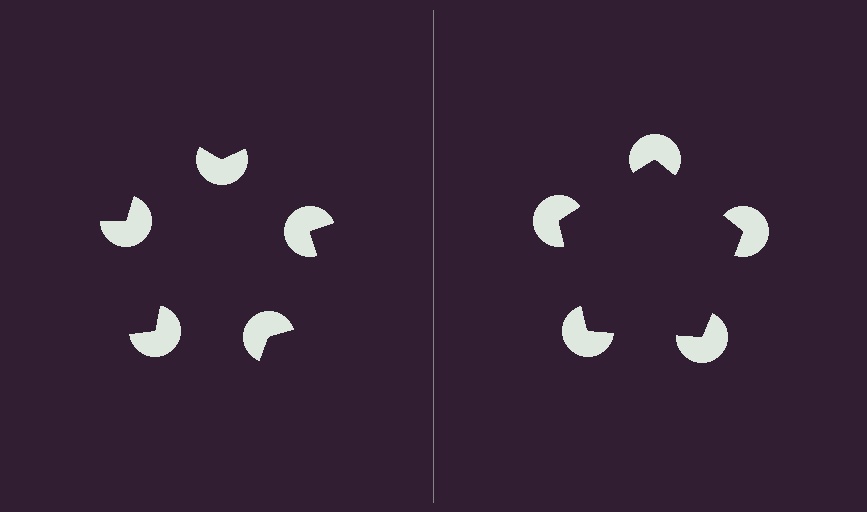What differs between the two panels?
The pac-man discs are positioned identically on both sides; only the wedge orientations differ. On the right they align to a pentagon; on the left they are misaligned.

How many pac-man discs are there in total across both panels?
10 — 5 on each side.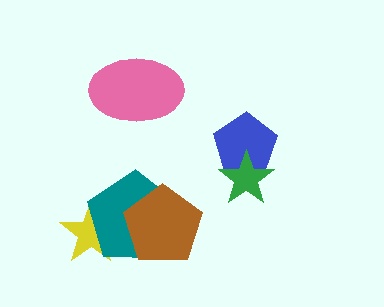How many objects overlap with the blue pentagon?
1 object overlaps with the blue pentagon.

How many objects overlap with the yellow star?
1 object overlaps with the yellow star.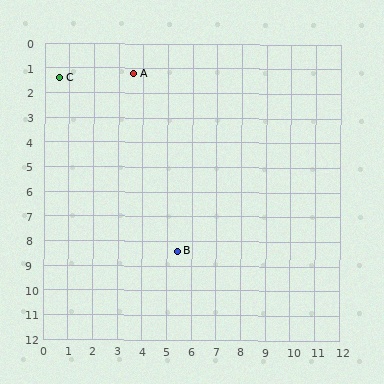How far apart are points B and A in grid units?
Points B and A are about 7.4 grid units apart.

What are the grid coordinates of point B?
Point B is at approximately (5.4, 8.4).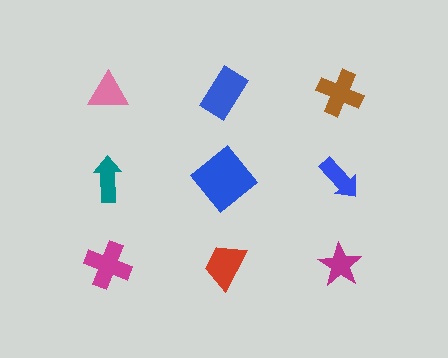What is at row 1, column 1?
A pink triangle.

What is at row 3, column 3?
A magenta star.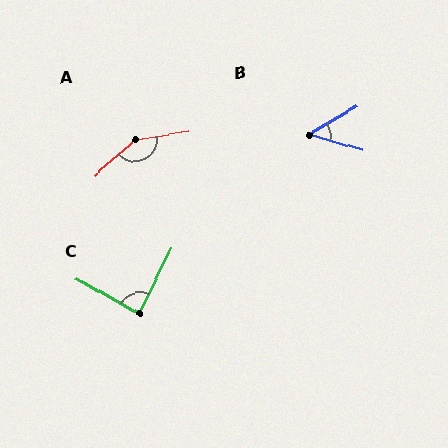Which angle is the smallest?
B, at approximately 47 degrees.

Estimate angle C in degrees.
Approximately 86 degrees.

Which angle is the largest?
A, at approximately 147 degrees.